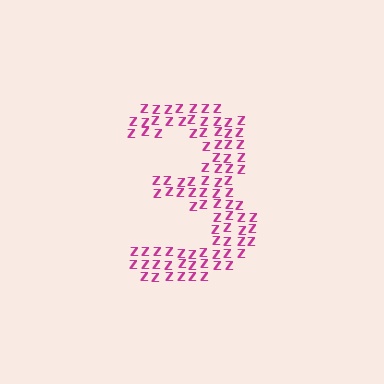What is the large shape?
The large shape is the digit 3.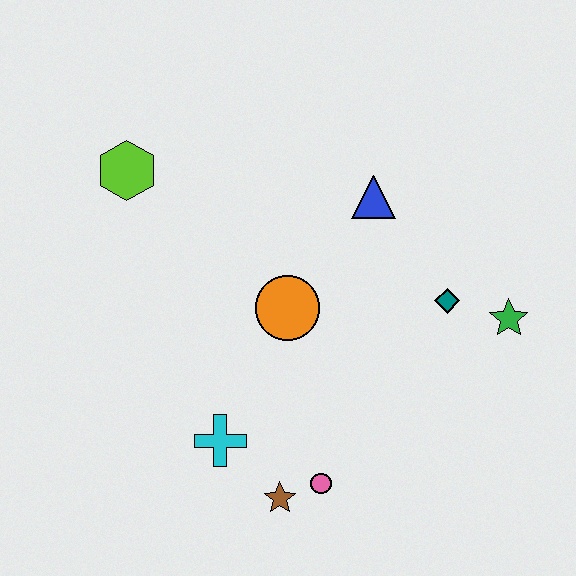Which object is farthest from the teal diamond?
The lime hexagon is farthest from the teal diamond.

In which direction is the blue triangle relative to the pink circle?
The blue triangle is above the pink circle.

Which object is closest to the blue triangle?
The teal diamond is closest to the blue triangle.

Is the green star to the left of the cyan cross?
No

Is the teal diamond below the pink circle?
No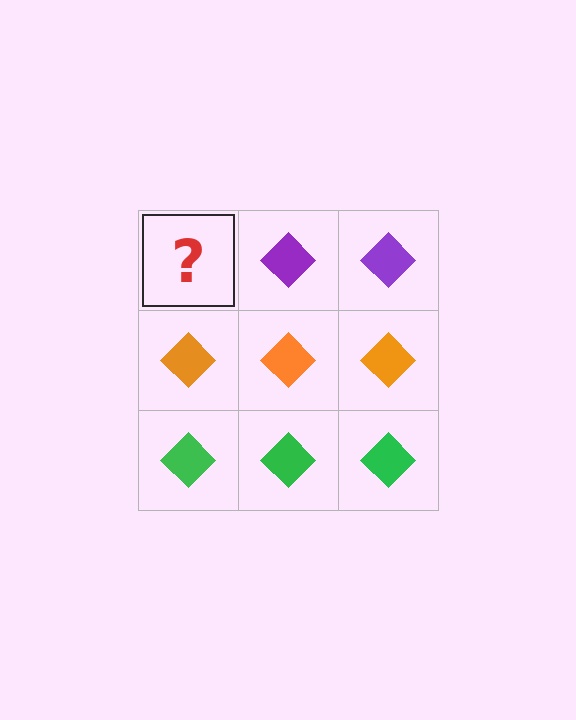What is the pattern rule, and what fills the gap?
The rule is that each row has a consistent color. The gap should be filled with a purple diamond.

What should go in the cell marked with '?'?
The missing cell should contain a purple diamond.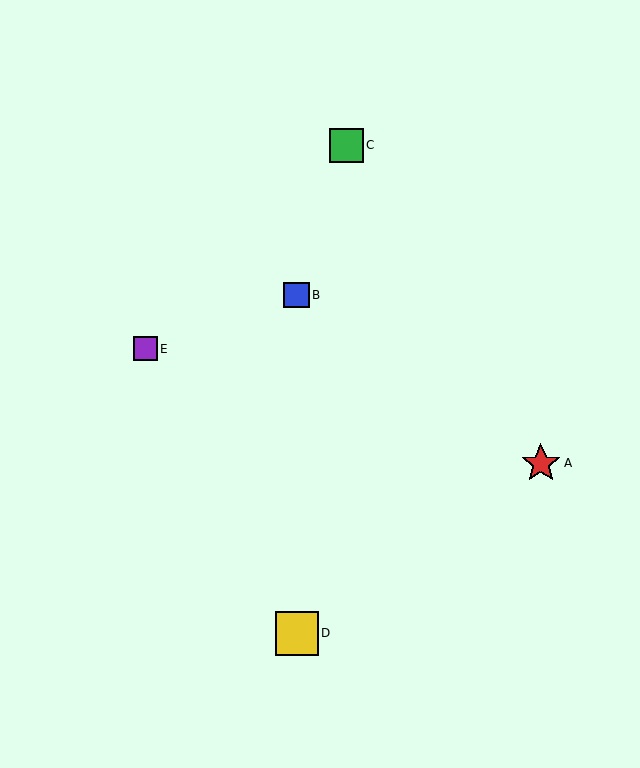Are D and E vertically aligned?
No, D is at x≈297 and E is at x≈145.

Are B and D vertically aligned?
Yes, both are at x≈297.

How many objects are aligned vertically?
2 objects (B, D) are aligned vertically.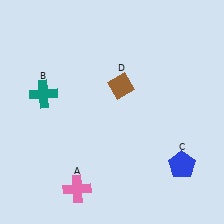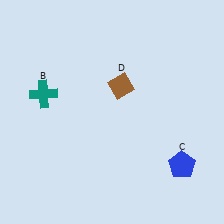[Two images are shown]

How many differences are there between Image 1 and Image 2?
There is 1 difference between the two images.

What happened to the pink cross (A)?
The pink cross (A) was removed in Image 2. It was in the bottom-left area of Image 1.